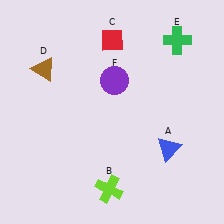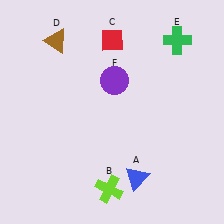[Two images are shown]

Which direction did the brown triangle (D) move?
The brown triangle (D) moved up.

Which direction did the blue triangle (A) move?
The blue triangle (A) moved left.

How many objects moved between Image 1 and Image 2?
2 objects moved between the two images.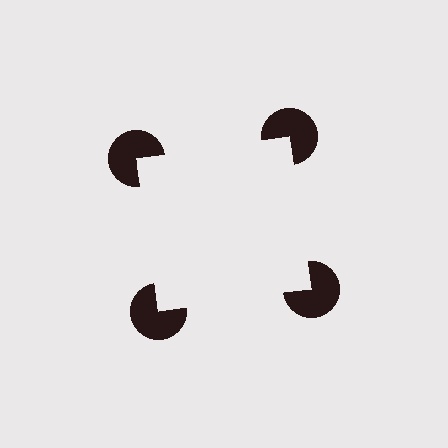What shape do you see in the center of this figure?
An illusory square — its edges are inferred from the aligned wedge cuts in the pac-man discs, not physically drawn.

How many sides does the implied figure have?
4 sides.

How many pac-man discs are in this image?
There are 4 — one at each vertex of the illusory square.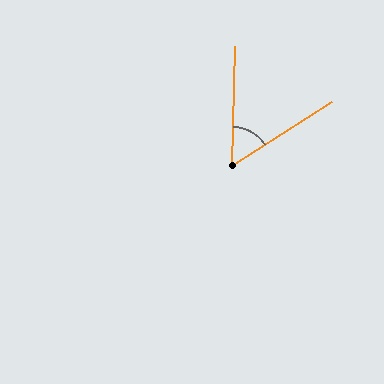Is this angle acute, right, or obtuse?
It is acute.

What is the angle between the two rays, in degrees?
Approximately 56 degrees.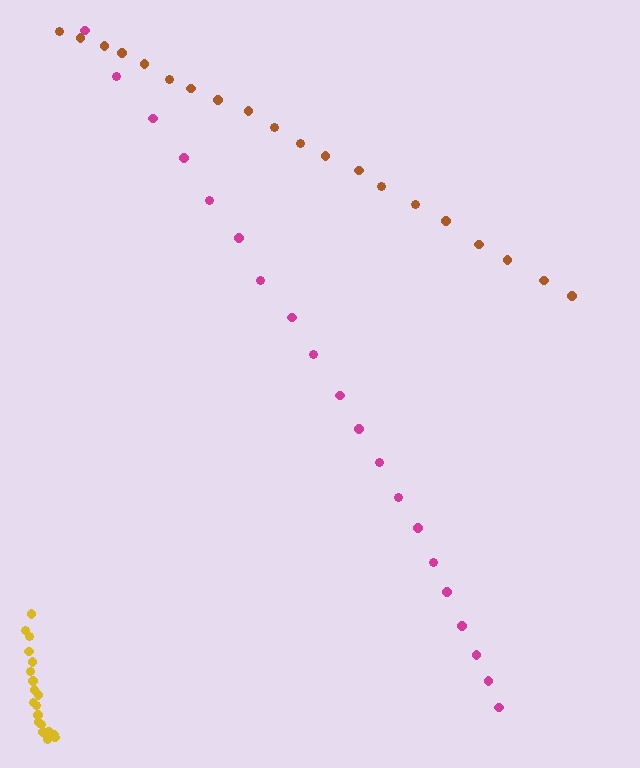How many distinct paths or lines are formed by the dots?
There are 3 distinct paths.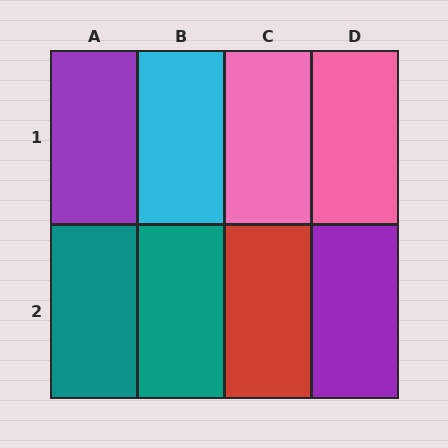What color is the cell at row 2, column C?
Red.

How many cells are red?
1 cell is red.